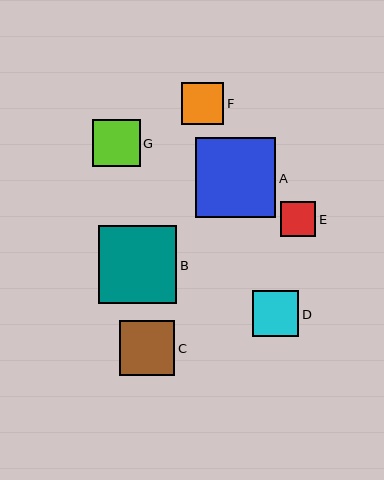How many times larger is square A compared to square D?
Square A is approximately 1.7 times the size of square D.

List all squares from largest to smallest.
From largest to smallest: A, B, C, G, D, F, E.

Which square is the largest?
Square A is the largest with a size of approximately 80 pixels.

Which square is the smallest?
Square E is the smallest with a size of approximately 35 pixels.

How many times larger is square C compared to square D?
Square C is approximately 1.2 times the size of square D.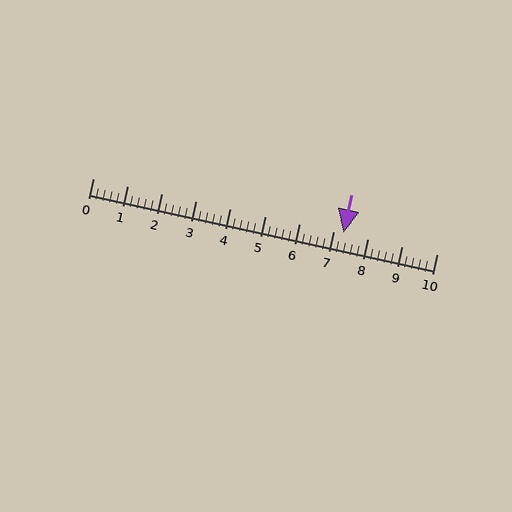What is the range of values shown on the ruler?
The ruler shows values from 0 to 10.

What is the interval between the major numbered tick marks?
The major tick marks are spaced 1 units apart.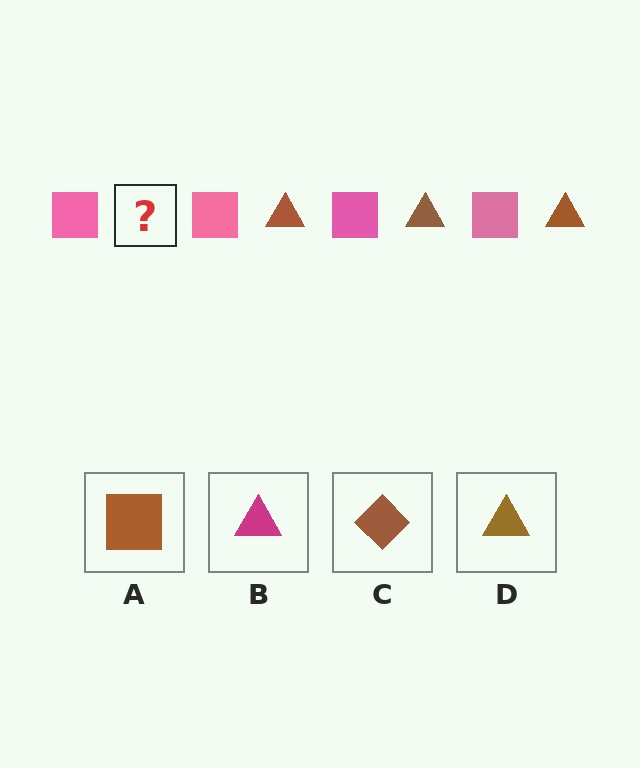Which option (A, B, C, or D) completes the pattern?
D.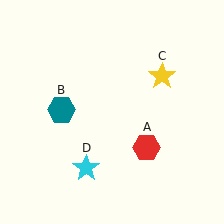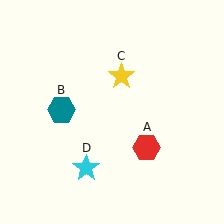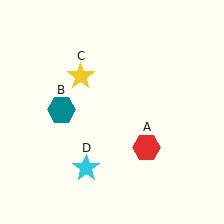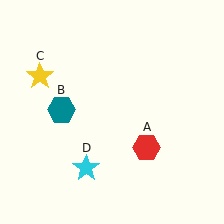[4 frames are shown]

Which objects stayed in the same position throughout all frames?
Red hexagon (object A) and teal hexagon (object B) and cyan star (object D) remained stationary.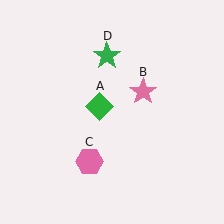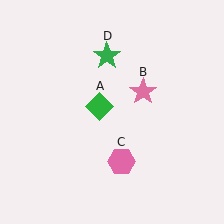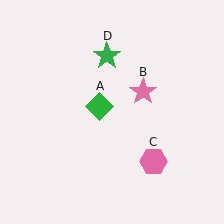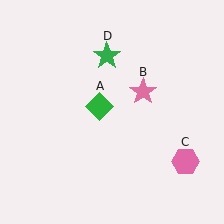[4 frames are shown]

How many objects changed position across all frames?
1 object changed position: pink hexagon (object C).